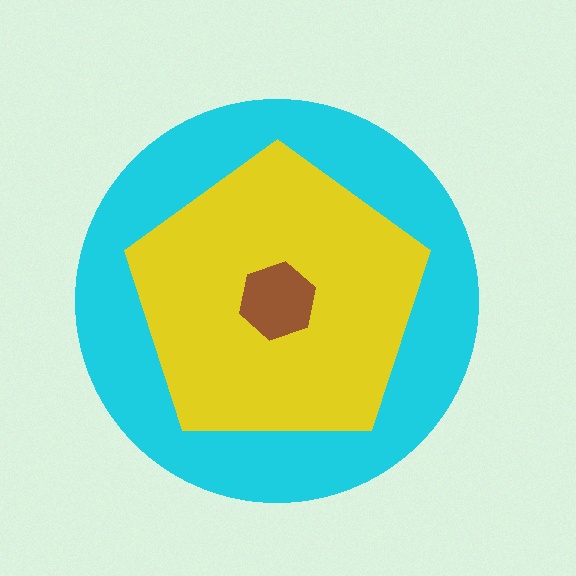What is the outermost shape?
The cyan circle.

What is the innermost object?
The brown hexagon.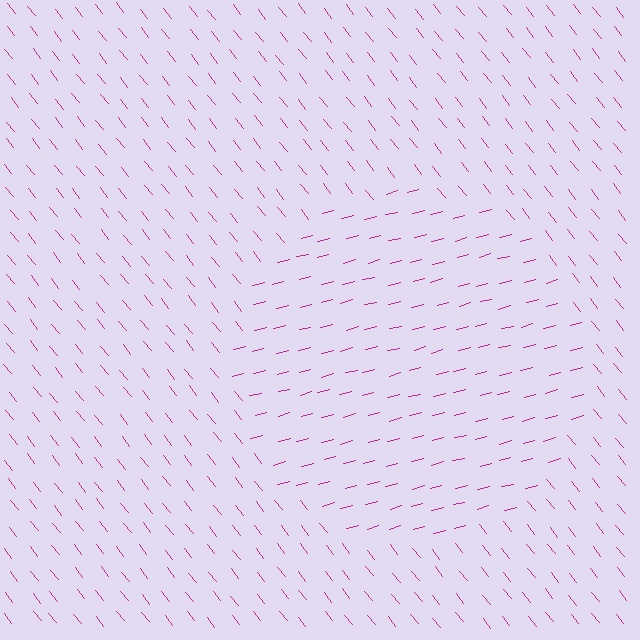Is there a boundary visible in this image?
Yes, there is a texture boundary formed by a change in line orientation.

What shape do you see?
I see a circle.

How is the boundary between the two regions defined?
The boundary is defined purely by a change in line orientation (approximately 66 degrees difference). All lines are the same color and thickness.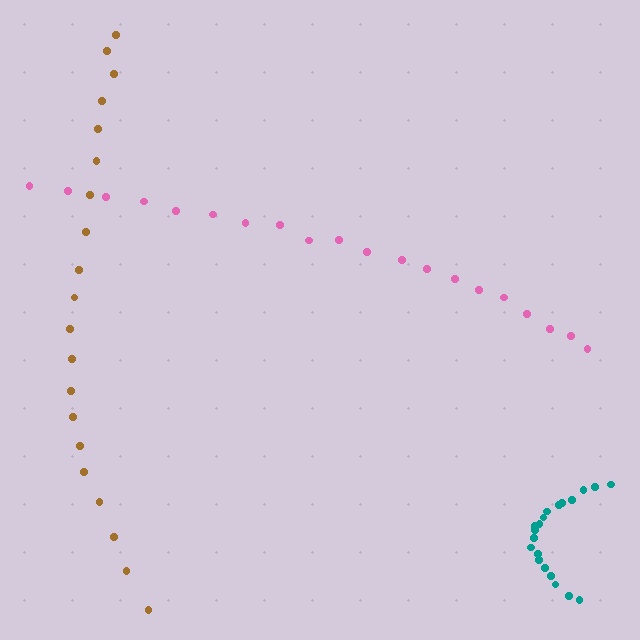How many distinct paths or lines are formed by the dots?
There are 3 distinct paths.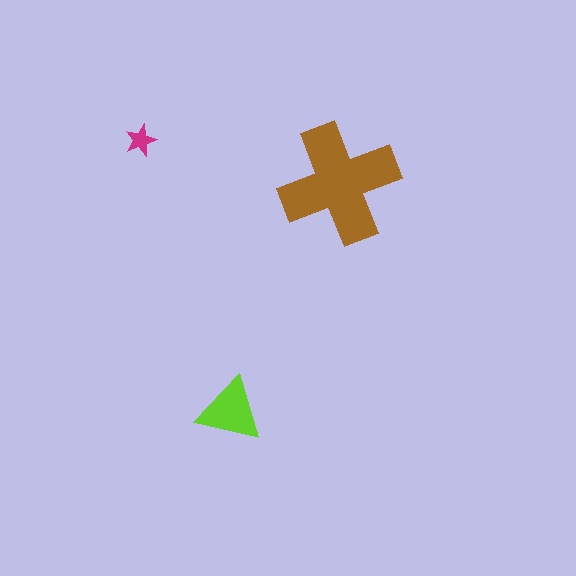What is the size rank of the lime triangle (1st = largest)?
2nd.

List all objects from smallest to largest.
The magenta star, the lime triangle, the brown cross.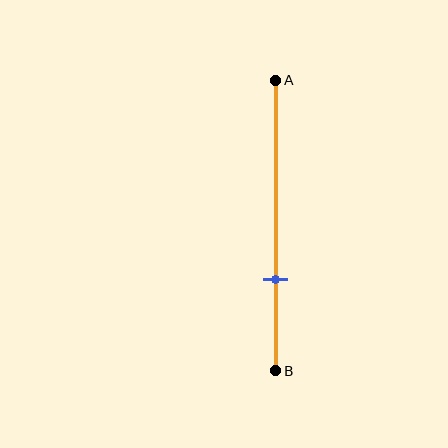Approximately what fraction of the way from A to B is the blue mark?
The blue mark is approximately 70% of the way from A to B.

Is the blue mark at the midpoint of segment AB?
No, the mark is at about 70% from A, not at the 50% midpoint.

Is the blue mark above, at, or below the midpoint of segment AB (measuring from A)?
The blue mark is below the midpoint of segment AB.